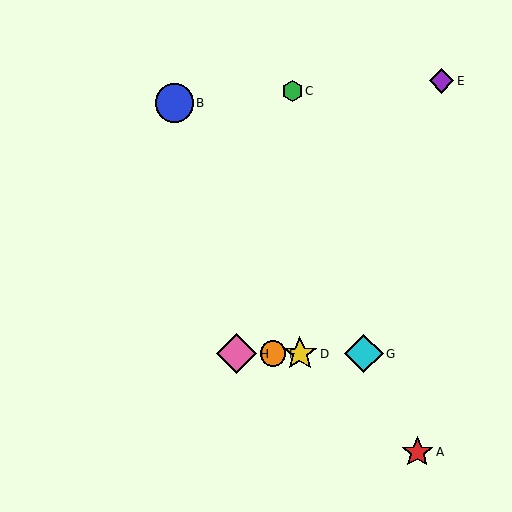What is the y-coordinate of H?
Object H is at y≈354.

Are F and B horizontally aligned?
No, F is at y≈354 and B is at y≈103.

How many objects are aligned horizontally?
4 objects (D, F, G, H) are aligned horizontally.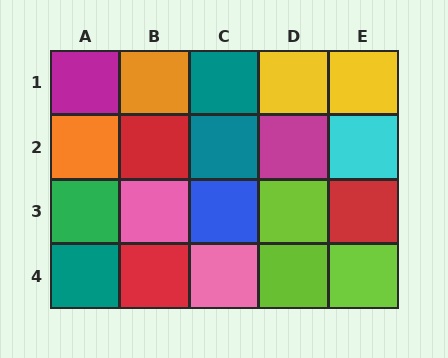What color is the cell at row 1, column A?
Magenta.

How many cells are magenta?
2 cells are magenta.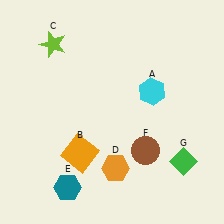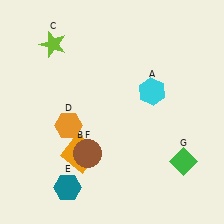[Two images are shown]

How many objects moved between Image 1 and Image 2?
2 objects moved between the two images.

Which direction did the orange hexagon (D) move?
The orange hexagon (D) moved left.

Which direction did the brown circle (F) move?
The brown circle (F) moved left.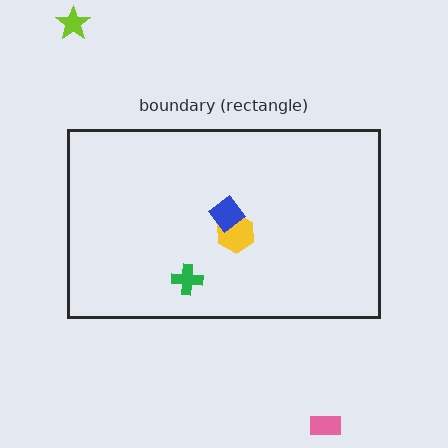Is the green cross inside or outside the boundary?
Inside.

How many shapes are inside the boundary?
3 inside, 2 outside.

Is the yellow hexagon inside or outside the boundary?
Inside.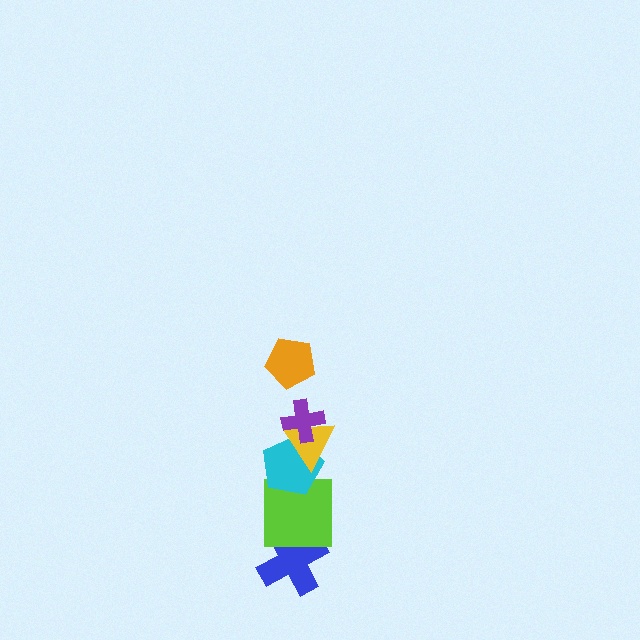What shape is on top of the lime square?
The cyan pentagon is on top of the lime square.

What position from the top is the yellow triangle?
The yellow triangle is 3rd from the top.